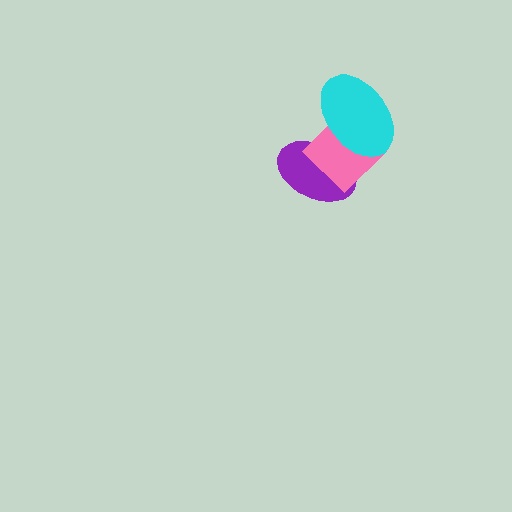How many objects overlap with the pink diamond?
2 objects overlap with the pink diamond.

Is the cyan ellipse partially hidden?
No, no other shape covers it.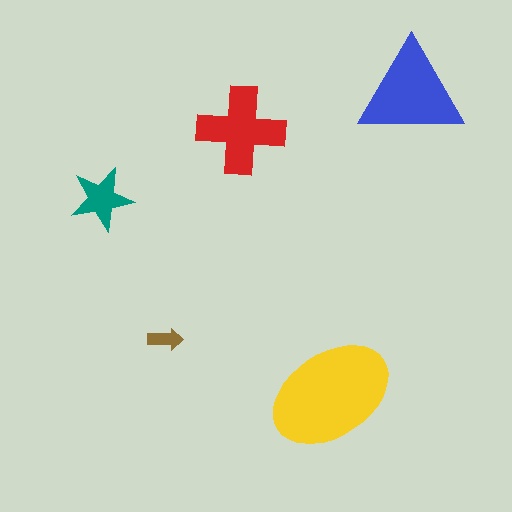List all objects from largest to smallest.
The yellow ellipse, the blue triangle, the red cross, the teal star, the brown arrow.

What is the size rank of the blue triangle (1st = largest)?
2nd.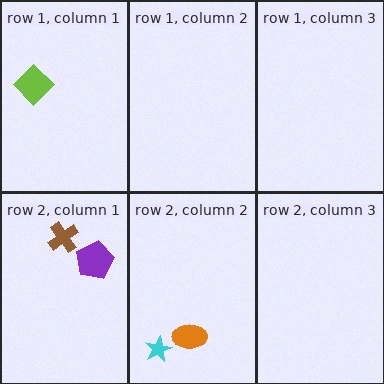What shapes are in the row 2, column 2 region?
The cyan star, the orange ellipse.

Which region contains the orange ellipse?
The row 2, column 2 region.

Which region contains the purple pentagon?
The row 2, column 1 region.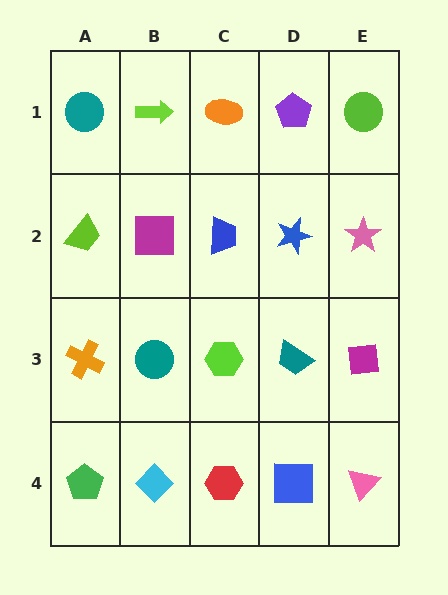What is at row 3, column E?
A magenta square.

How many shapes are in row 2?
5 shapes.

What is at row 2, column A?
A lime trapezoid.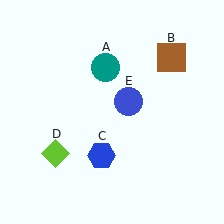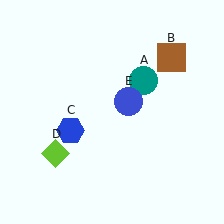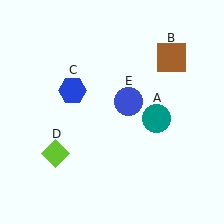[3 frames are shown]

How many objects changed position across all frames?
2 objects changed position: teal circle (object A), blue hexagon (object C).